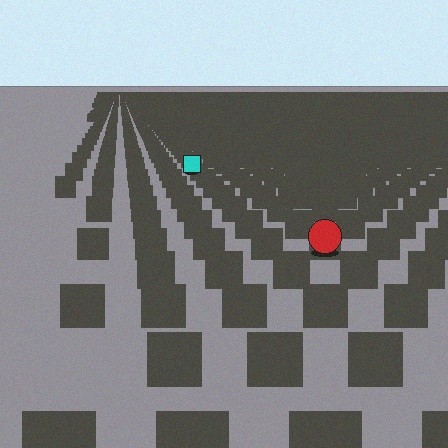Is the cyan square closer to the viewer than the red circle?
No. The red circle is closer — you can tell from the texture gradient: the ground texture is coarser near it.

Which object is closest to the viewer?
The red circle is closest. The texture marks near it are larger and more spread out.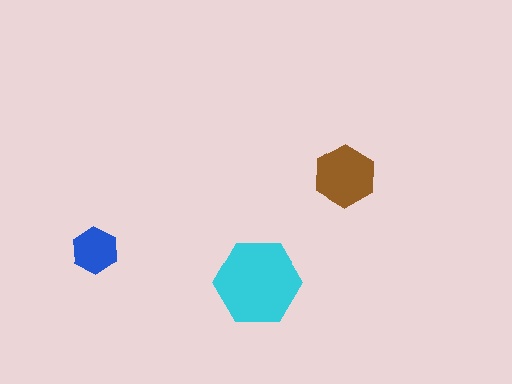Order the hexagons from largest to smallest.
the cyan one, the brown one, the blue one.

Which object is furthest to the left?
The blue hexagon is leftmost.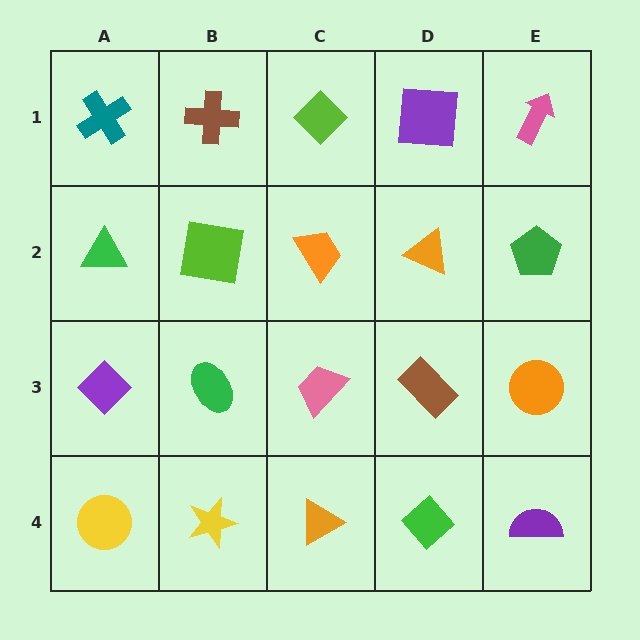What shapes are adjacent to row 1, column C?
An orange trapezoid (row 2, column C), a brown cross (row 1, column B), a purple square (row 1, column D).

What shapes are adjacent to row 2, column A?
A teal cross (row 1, column A), a purple diamond (row 3, column A), a lime square (row 2, column B).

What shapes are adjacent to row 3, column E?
A green pentagon (row 2, column E), a purple semicircle (row 4, column E), a brown rectangle (row 3, column D).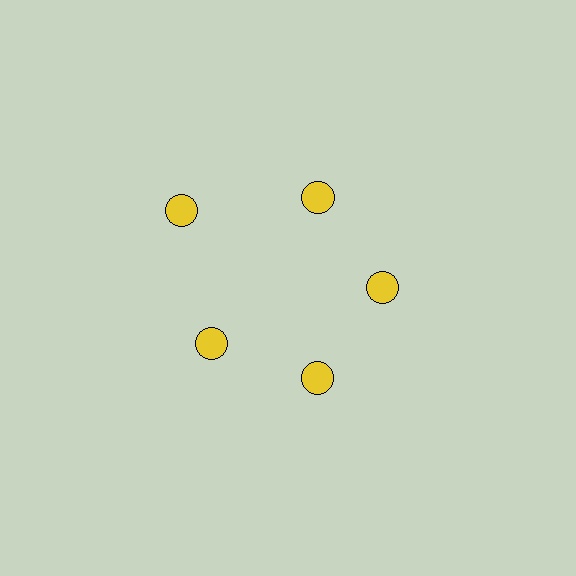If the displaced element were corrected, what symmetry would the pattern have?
It would have 5-fold rotational symmetry — the pattern would map onto itself every 72 degrees.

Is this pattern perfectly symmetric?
No. The 5 yellow circles are arranged in a ring, but one element near the 10 o'clock position is pushed outward from the center, breaking the 5-fold rotational symmetry.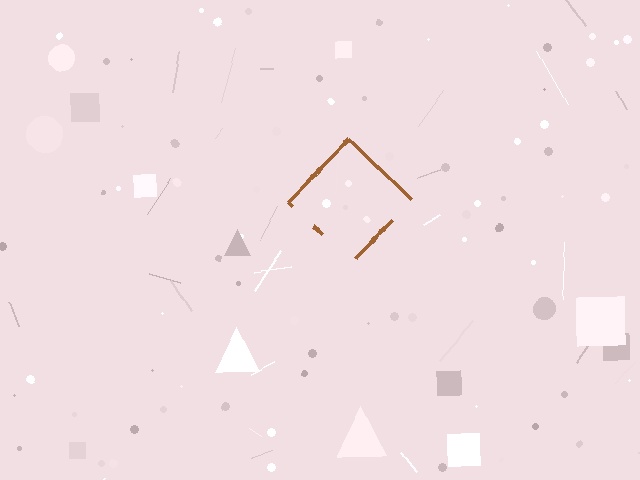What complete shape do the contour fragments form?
The contour fragments form a diamond.